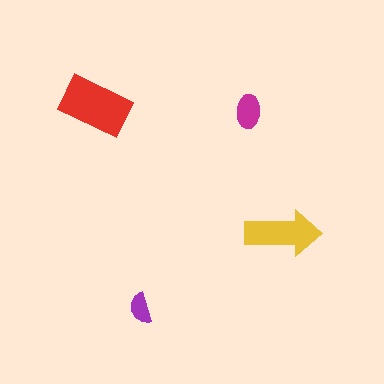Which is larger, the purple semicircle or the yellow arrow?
The yellow arrow.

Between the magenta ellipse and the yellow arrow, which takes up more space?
The yellow arrow.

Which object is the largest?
The red rectangle.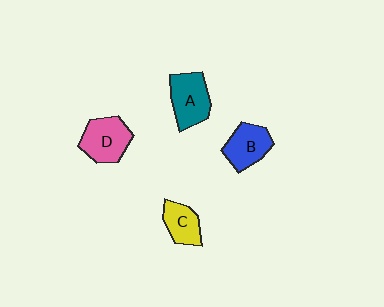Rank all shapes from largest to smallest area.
From largest to smallest: D (pink), A (teal), B (blue), C (yellow).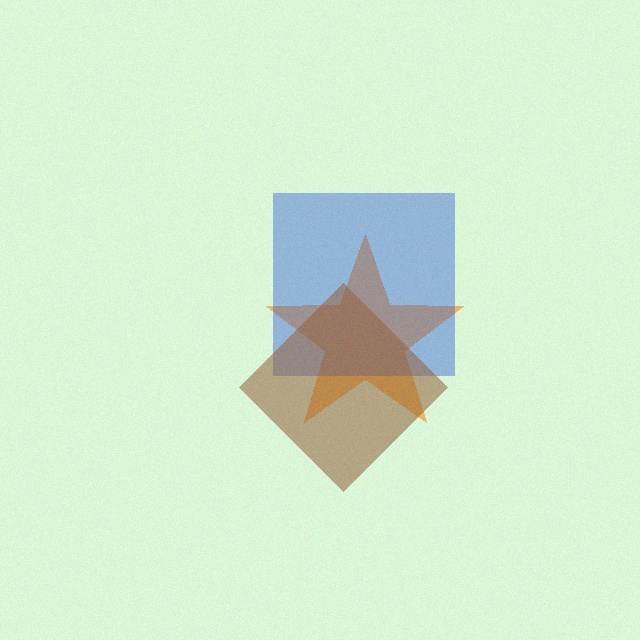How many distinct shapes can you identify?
There are 3 distinct shapes: an orange star, a blue square, a brown diamond.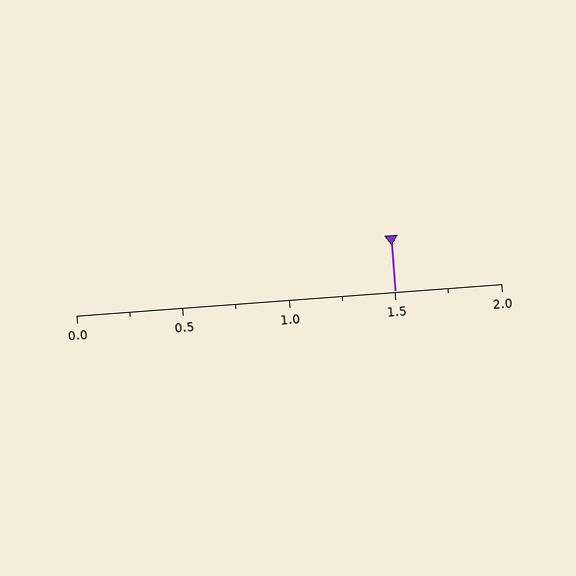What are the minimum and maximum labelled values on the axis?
The axis runs from 0.0 to 2.0.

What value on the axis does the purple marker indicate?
The marker indicates approximately 1.5.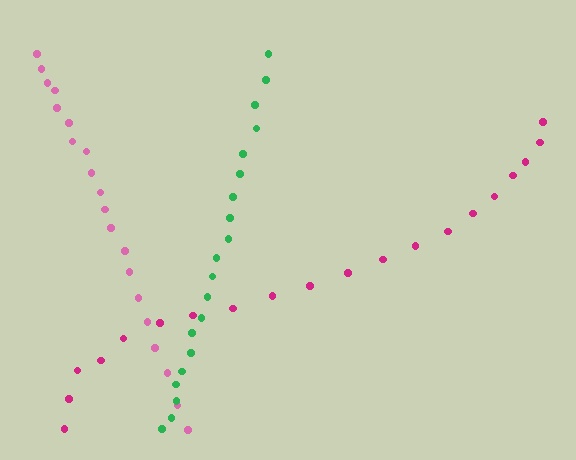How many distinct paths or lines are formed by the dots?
There are 3 distinct paths.